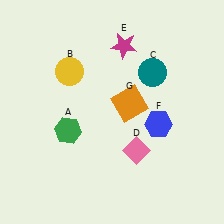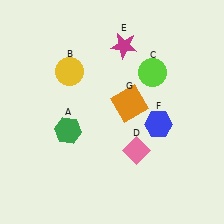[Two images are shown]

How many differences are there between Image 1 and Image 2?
There is 1 difference between the two images.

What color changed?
The circle (C) changed from teal in Image 1 to lime in Image 2.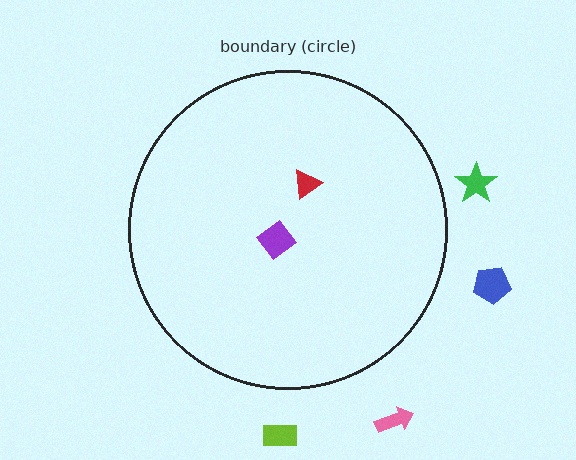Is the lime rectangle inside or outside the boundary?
Outside.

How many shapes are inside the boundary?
2 inside, 4 outside.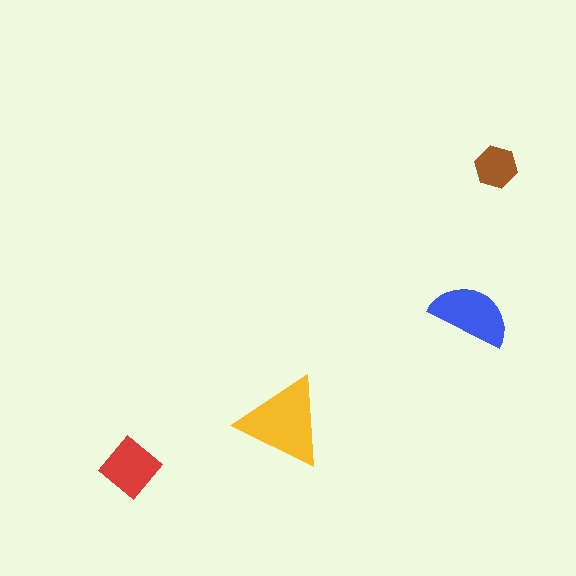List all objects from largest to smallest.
The yellow triangle, the blue semicircle, the red diamond, the brown hexagon.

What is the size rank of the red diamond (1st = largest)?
3rd.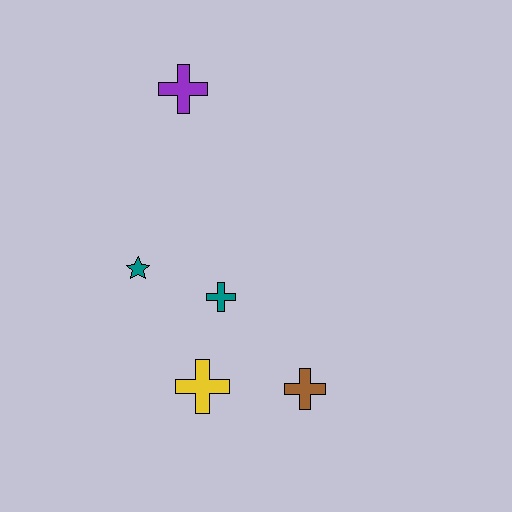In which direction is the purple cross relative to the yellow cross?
The purple cross is above the yellow cross.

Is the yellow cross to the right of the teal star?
Yes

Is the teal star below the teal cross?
No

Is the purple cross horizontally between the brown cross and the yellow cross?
No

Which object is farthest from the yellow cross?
The purple cross is farthest from the yellow cross.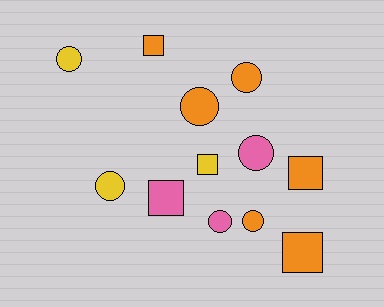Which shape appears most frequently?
Circle, with 7 objects.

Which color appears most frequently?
Orange, with 6 objects.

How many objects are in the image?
There are 12 objects.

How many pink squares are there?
There is 1 pink square.